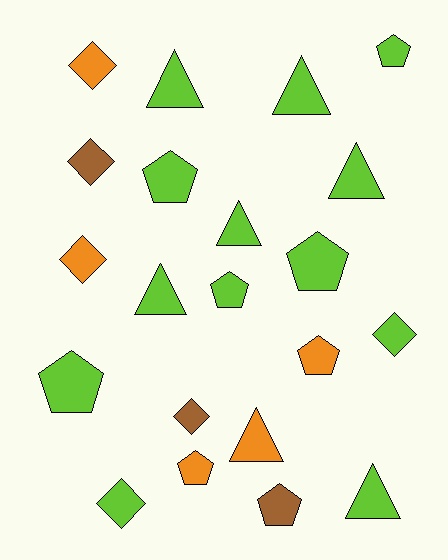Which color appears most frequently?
Lime, with 13 objects.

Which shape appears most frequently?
Pentagon, with 8 objects.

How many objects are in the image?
There are 21 objects.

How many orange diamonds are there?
There are 2 orange diamonds.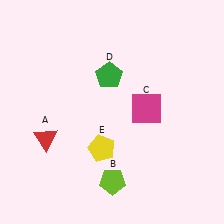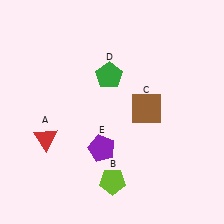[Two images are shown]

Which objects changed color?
C changed from magenta to brown. E changed from yellow to purple.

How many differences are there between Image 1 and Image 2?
There are 2 differences between the two images.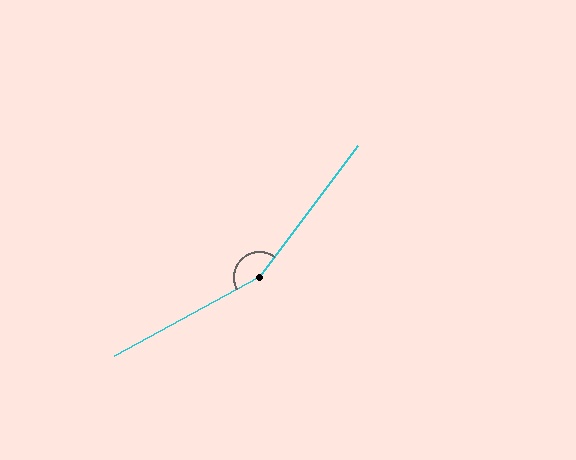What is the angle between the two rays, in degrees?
Approximately 156 degrees.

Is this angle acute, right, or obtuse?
It is obtuse.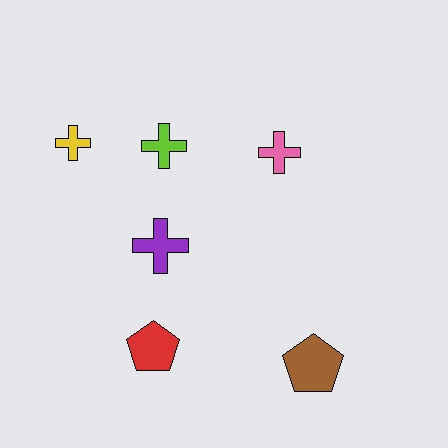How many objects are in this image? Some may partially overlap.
There are 6 objects.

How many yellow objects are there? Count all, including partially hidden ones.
There is 1 yellow object.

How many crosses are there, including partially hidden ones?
There are 4 crosses.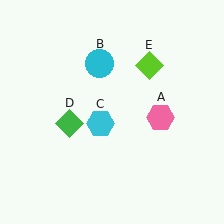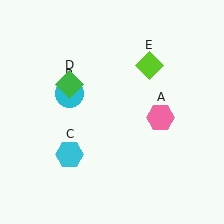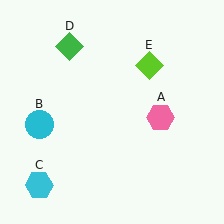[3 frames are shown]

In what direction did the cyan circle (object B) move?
The cyan circle (object B) moved down and to the left.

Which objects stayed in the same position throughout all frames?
Pink hexagon (object A) and lime diamond (object E) remained stationary.